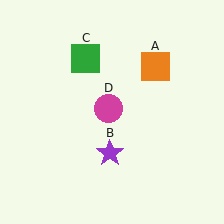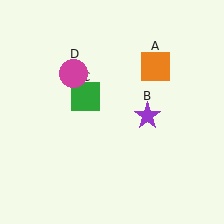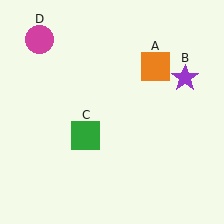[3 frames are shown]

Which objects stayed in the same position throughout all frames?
Orange square (object A) remained stationary.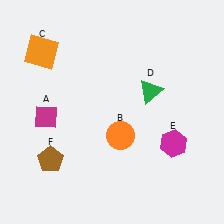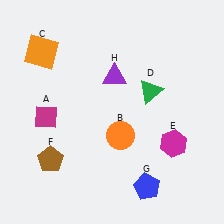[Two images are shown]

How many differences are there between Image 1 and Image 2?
There are 2 differences between the two images.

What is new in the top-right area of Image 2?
A purple triangle (H) was added in the top-right area of Image 2.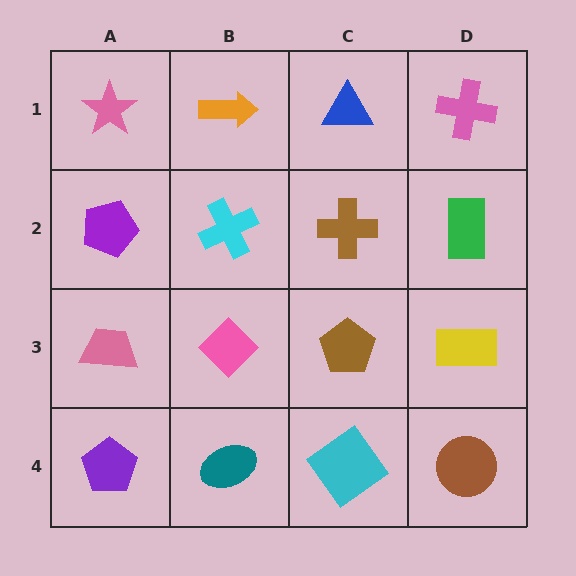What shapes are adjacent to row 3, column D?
A green rectangle (row 2, column D), a brown circle (row 4, column D), a brown pentagon (row 3, column C).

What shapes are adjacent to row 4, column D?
A yellow rectangle (row 3, column D), a cyan diamond (row 4, column C).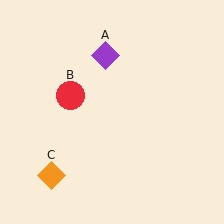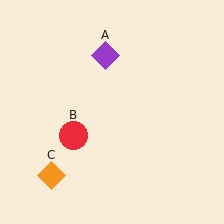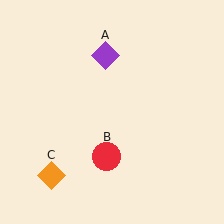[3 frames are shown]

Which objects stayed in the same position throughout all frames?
Purple diamond (object A) and orange diamond (object C) remained stationary.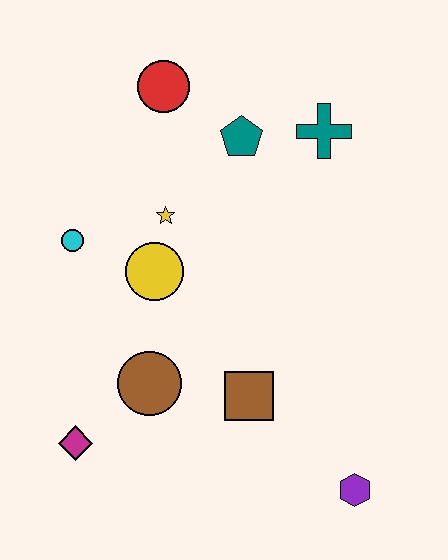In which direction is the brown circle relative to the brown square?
The brown circle is to the left of the brown square.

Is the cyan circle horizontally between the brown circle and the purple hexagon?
No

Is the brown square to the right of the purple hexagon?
No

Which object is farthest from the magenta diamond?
The teal cross is farthest from the magenta diamond.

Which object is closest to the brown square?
The brown circle is closest to the brown square.